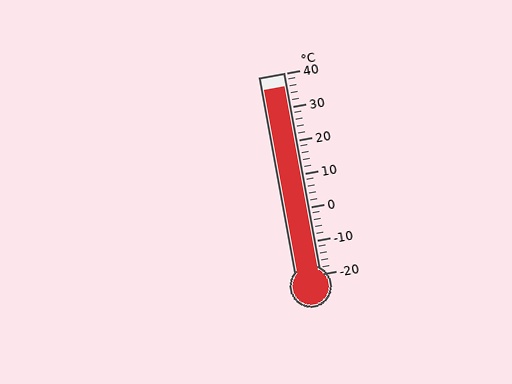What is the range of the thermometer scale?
The thermometer scale ranges from -20°C to 40°C.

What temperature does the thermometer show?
The thermometer shows approximately 36°C.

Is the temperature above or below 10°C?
The temperature is above 10°C.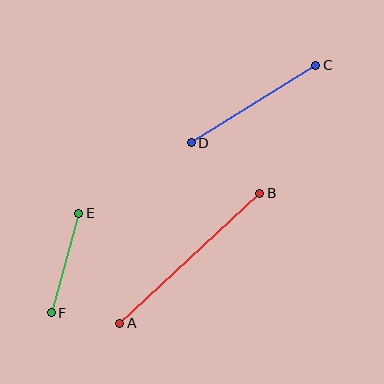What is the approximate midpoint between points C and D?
The midpoint is at approximately (254, 104) pixels.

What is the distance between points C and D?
The distance is approximately 147 pixels.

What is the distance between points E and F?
The distance is approximately 103 pixels.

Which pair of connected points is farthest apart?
Points A and B are farthest apart.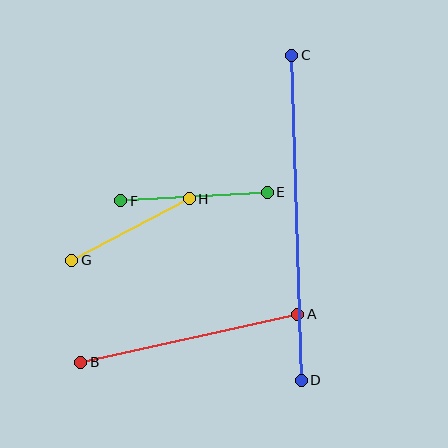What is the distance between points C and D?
The distance is approximately 325 pixels.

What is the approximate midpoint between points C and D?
The midpoint is at approximately (297, 218) pixels.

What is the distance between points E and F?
The distance is approximately 147 pixels.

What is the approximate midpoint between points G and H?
The midpoint is at approximately (131, 230) pixels.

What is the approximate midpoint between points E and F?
The midpoint is at approximately (194, 196) pixels.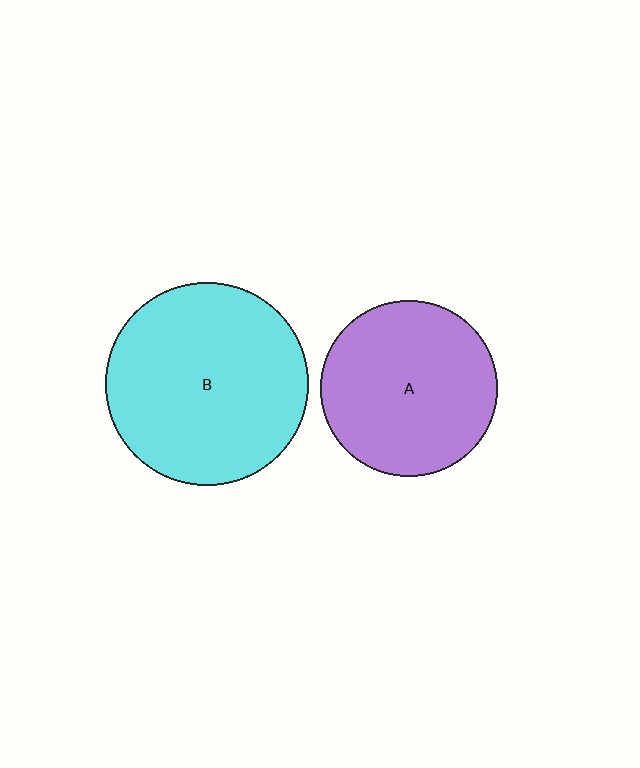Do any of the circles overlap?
No, none of the circles overlap.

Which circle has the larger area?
Circle B (cyan).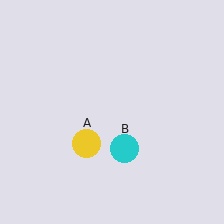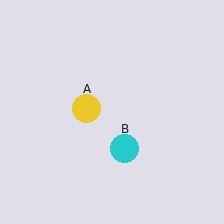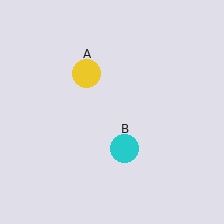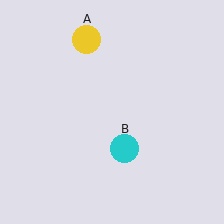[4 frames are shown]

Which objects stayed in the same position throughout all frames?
Cyan circle (object B) remained stationary.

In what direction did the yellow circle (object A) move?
The yellow circle (object A) moved up.